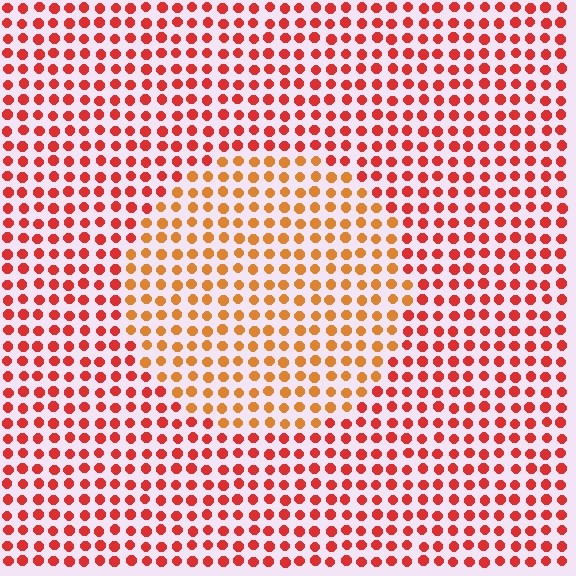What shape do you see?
I see a circle.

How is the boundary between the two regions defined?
The boundary is defined purely by a slight shift in hue (about 29 degrees). Spacing, size, and orientation are identical on both sides.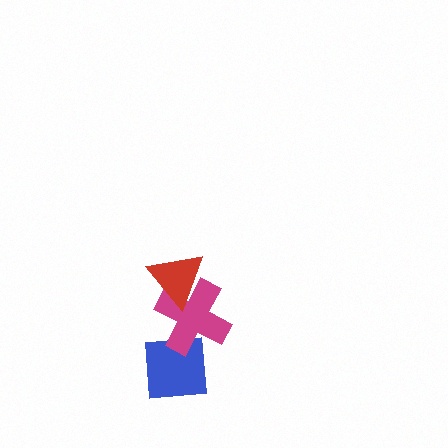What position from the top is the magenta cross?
The magenta cross is 2nd from the top.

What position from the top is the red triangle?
The red triangle is 1st from the top.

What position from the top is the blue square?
The blue square is 3rd from the top.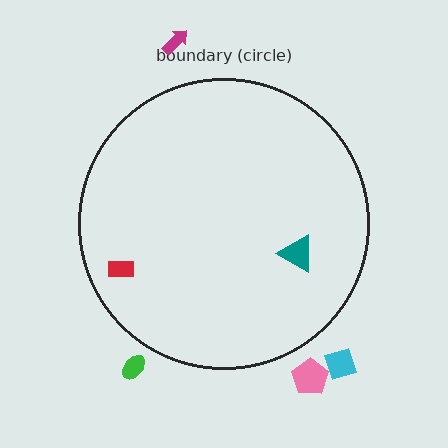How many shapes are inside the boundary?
2 inside, 4 outside.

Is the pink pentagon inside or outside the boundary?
Outside.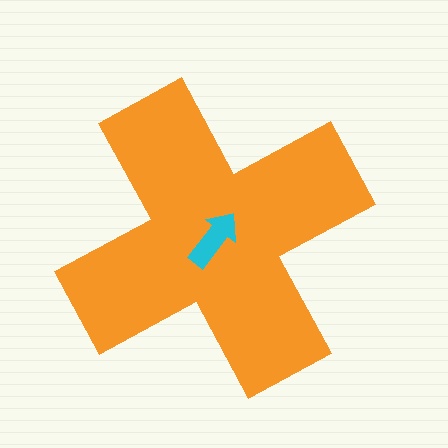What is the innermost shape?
The cyan arrow.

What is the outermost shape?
The orange cross.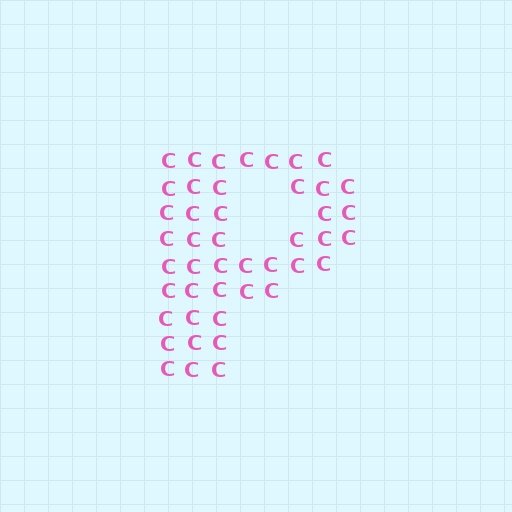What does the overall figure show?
The overall figure shows the letter P.